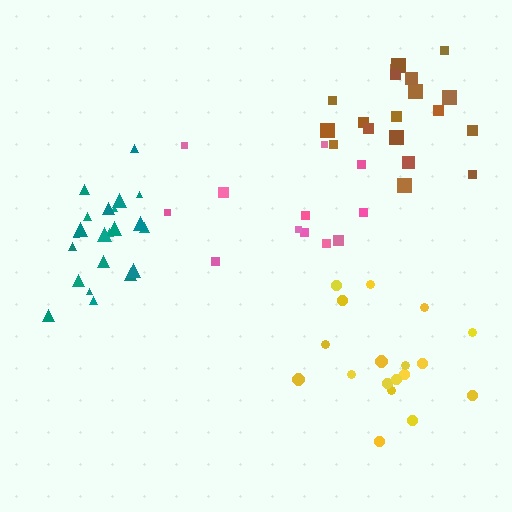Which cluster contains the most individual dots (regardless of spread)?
Teal (22).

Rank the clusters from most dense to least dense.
teal, brown, yellow, pink.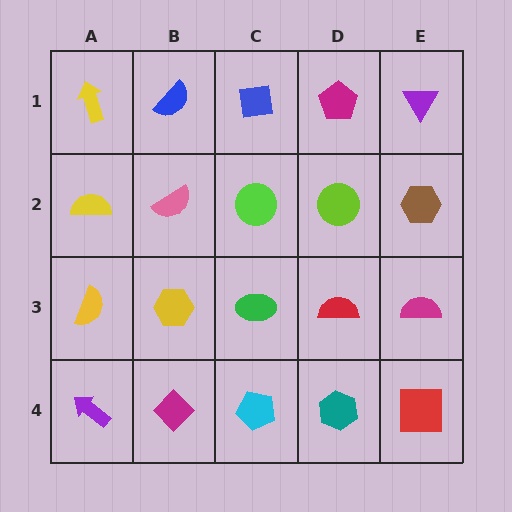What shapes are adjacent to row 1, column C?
A lime circle (row 2, column C), a blue semicircle (row 1, column B), a magenta pentagon (row 1, column D).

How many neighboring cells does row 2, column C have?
4.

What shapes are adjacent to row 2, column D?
A magenta pentagon (row 1, column D), a red semicircle (row 3, column D), a lime circle (row 2, column C), a brown hexagon (row 2, column E).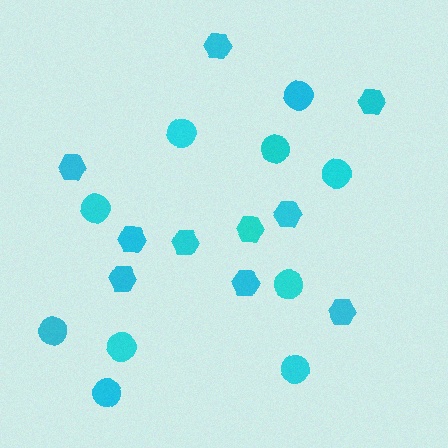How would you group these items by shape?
There are 2 groups: one group of circles (10) and one group of hexagons (10).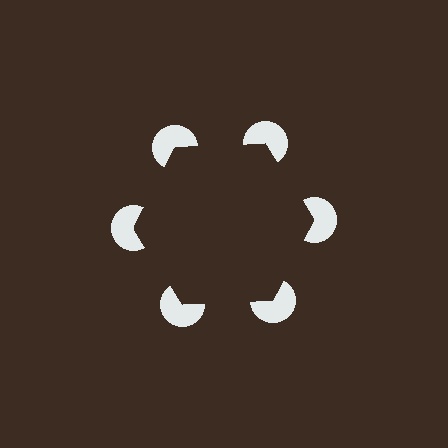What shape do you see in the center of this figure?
An illusory hexagon — its edges are inferred from the aligned wedge cuts in the pac-man discs, not physically drawn.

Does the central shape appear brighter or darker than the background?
It typically appears slightly darker than the background, even though no actual brightness change is drawn.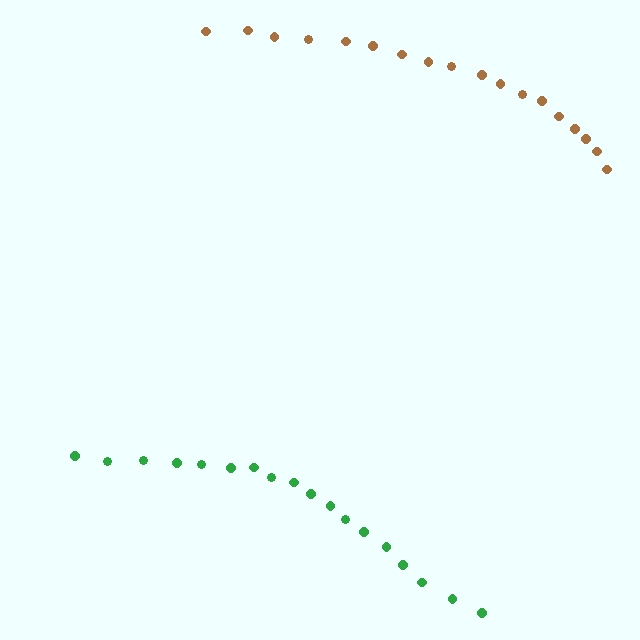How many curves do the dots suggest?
There are 2 distinct paths.